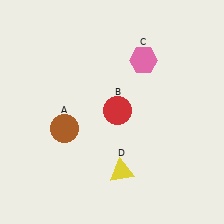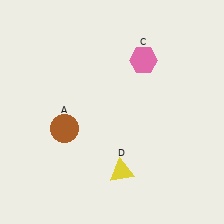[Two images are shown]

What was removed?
The red circle (B) was removed in Image 2.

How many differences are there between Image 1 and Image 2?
There is 1 difference between the two images.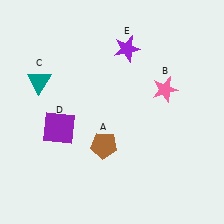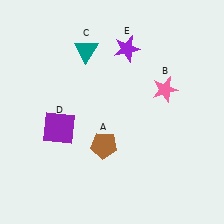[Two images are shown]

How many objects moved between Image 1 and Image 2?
1 object moved between the two images.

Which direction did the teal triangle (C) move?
The teal triangle (C) moved right.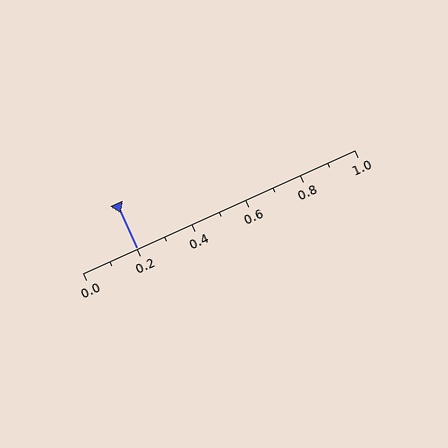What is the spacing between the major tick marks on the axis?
The major ticks are spaced 0.2 apart.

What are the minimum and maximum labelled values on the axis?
The axis runs from 0.0 to 1.0.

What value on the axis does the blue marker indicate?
The marker indicates approximately 0.2.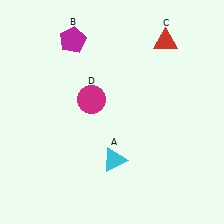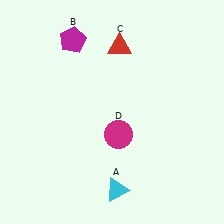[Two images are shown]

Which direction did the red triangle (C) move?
The red triangle (C) moved left.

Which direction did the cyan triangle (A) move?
The cyan triangle (A) moved down.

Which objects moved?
The objects that moved are: the cyan triangle (A), the red triangle (C), the magenta circle (D).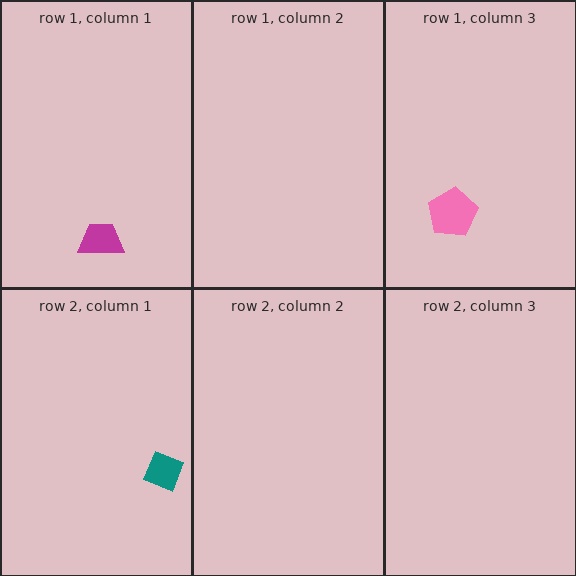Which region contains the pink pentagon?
The row 1, column 3 region.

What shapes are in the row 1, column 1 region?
The magenta trapezoid.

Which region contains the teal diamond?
The row 2, column 1 region.